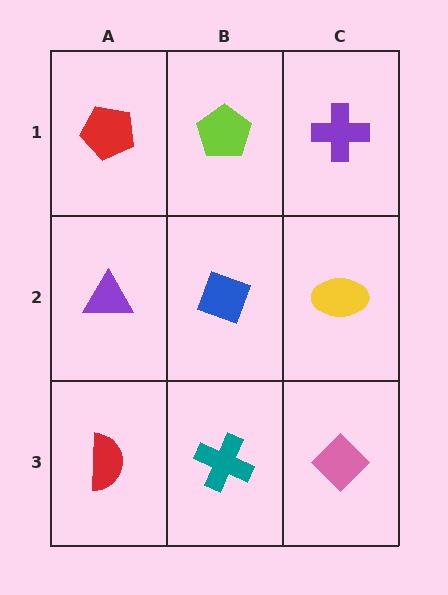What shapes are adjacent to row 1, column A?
A purple triangle (row 2, column A), a lime pentagon (row 1, column B).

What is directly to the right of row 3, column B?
A pink diamond.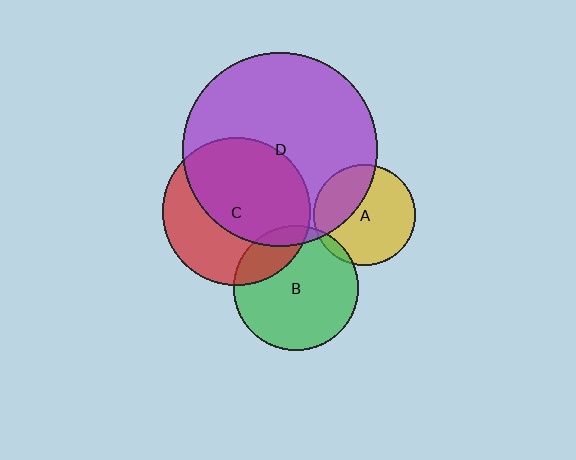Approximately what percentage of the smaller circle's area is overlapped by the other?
Approximately 5%.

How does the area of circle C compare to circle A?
Approximately 2.1 times.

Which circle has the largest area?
Circle D (purple).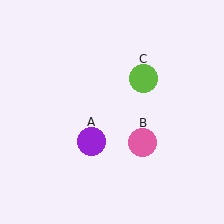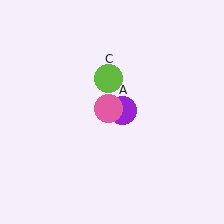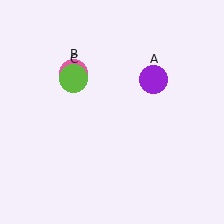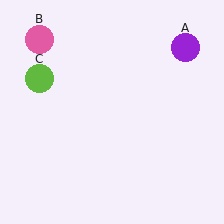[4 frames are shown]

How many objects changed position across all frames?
3 objects changed position: purple circle (object A), pink circle (object B), lime circle (object C).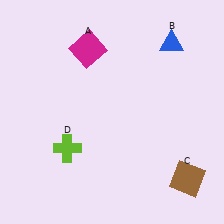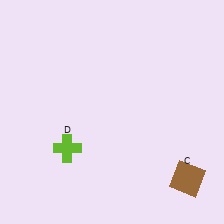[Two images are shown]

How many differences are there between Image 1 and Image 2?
There are 2 differences between the two images.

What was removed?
The magenta square (A), the blue triangle (B) were removed in Image 2.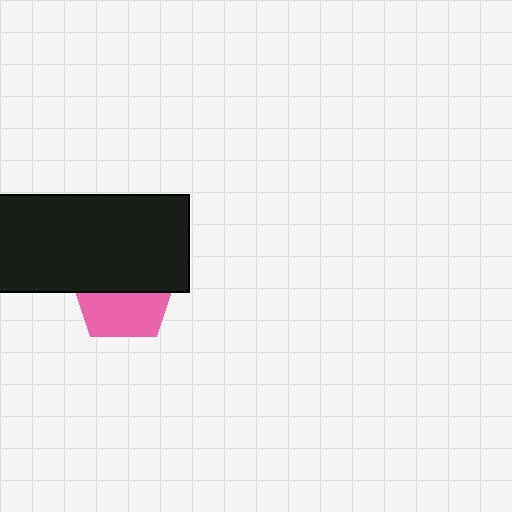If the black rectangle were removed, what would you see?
You would see the complete pink pentagon.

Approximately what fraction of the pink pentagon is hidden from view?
Roughly 54% of the pink pentagon is hidden behind the black rectangle.